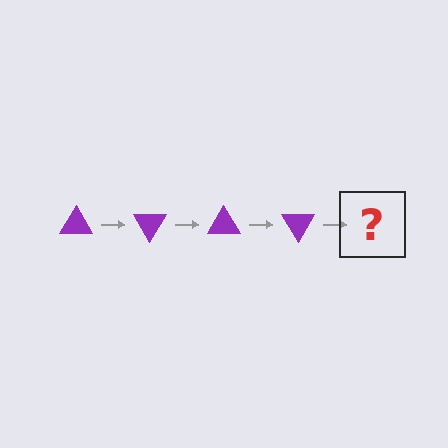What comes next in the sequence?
The next element should be a purple triangle rotated 240 degrees.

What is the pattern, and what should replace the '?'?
The pattern is that the triangle rotates 60 degrees each step. The '?' should be a purple triangle rotated 240 degrees.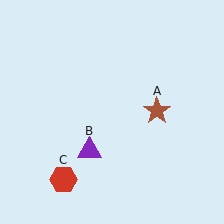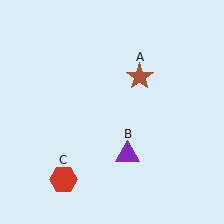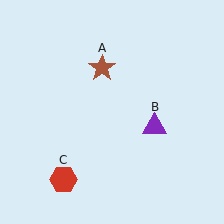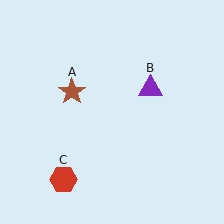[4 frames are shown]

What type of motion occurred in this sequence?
The brown star (object A), purple triangle (object B) rotated counterclockwise around the center of the scene.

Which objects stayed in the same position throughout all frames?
Red hexagon (object C) remained stationary.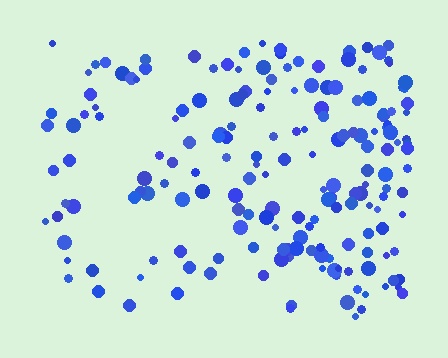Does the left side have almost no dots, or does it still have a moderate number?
Still a moderate number, just noticeably fewer than the right.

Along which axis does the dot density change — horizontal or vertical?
Horizontal.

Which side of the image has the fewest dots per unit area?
The left.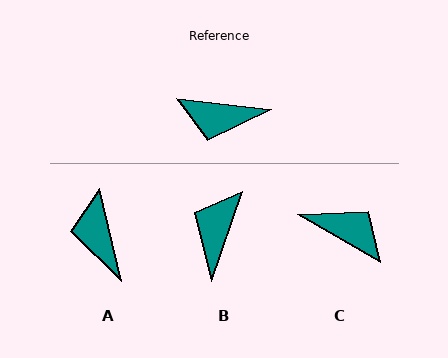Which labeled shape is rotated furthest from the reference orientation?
C, about 156 degrees away.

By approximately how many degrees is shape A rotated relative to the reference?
Approximately 71 degrees clockwise.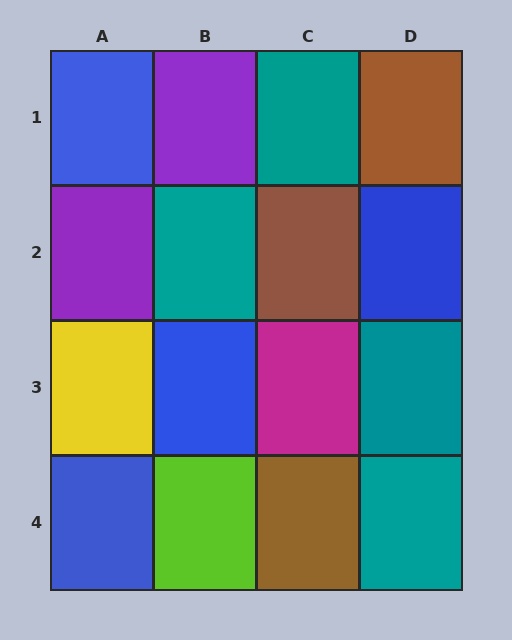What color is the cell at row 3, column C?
Magenta.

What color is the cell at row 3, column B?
Blue.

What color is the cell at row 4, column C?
Brown.